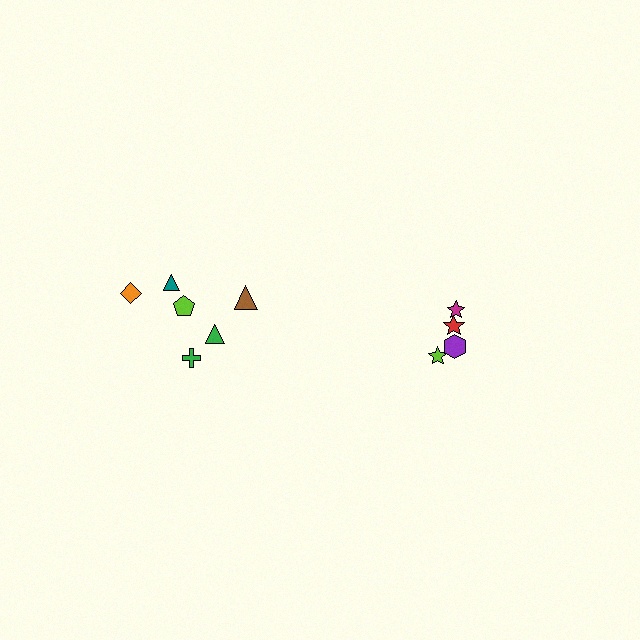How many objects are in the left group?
There are 6 objects.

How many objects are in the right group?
There are 4 objects.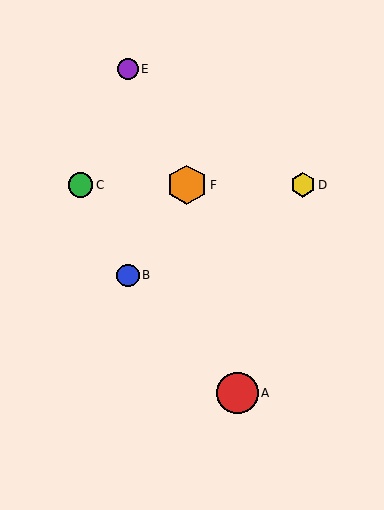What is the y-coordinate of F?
Object F is at y≈185.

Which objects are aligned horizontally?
Objects C, D, F are aligned horizontally.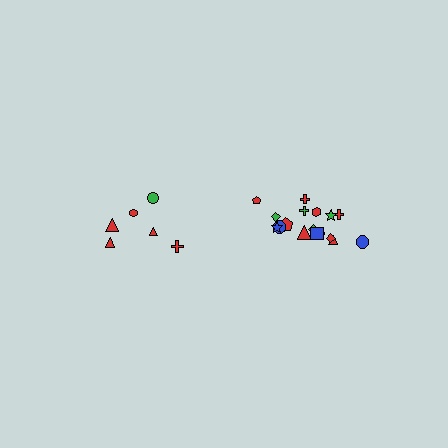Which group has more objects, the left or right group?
The right group.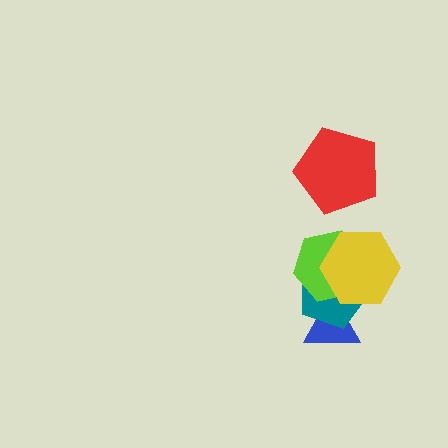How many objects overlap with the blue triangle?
3 objects overlap with the blue triangle.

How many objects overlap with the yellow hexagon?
3 objects overlap with the yellow hexagon.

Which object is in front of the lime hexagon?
The yellow hexagon is in front of the lime hexagon.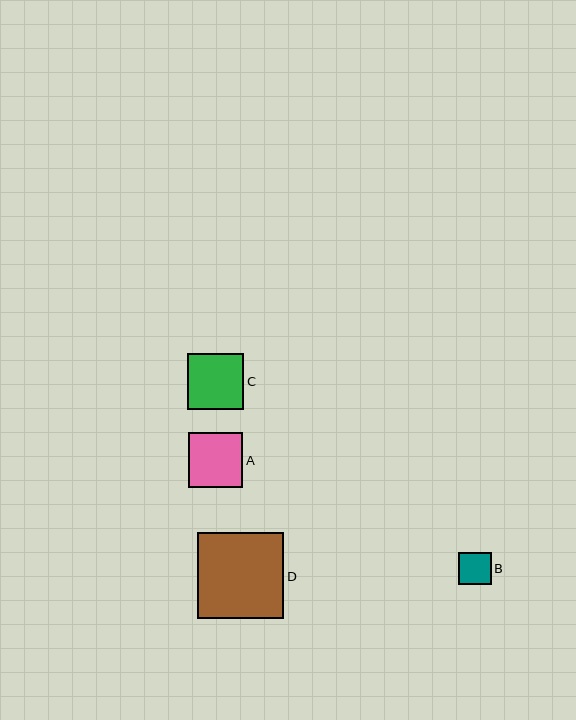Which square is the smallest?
Square B is the smallest with a size of approximately 32 pixels.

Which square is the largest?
Square D is the largest with a size of approximately 86 pixels.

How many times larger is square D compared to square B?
Square D is approximately 2.7 times the size of square B.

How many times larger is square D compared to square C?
Square D is approximately 1.5 times the size of square C.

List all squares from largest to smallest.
From largest to smallest: D, C, A, B.